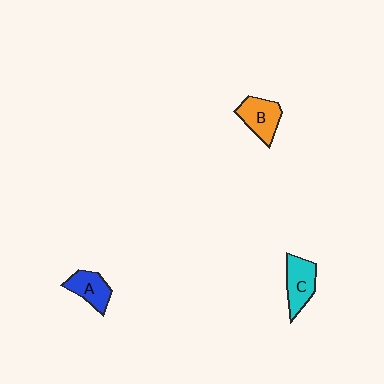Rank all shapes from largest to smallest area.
From largest to smallest: C (cyan), B (orange), A (blue).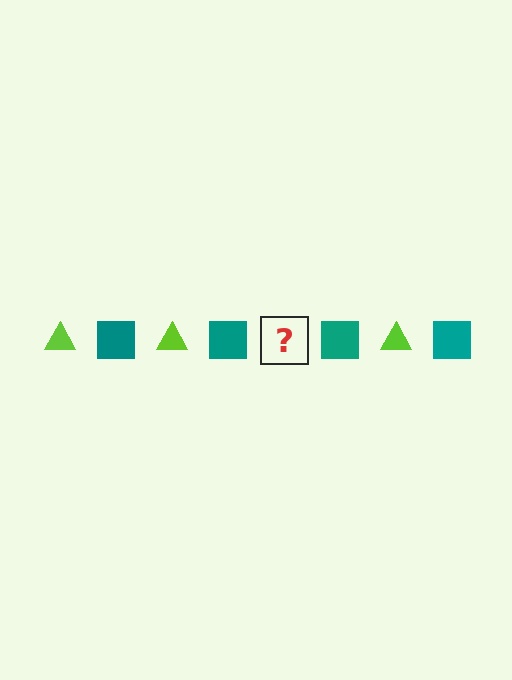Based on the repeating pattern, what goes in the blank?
The blank should be a lime triangle.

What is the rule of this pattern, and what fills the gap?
The rule is that the pattern alternates between lime triangle and teal square. The gap should be filled with a lime triangle.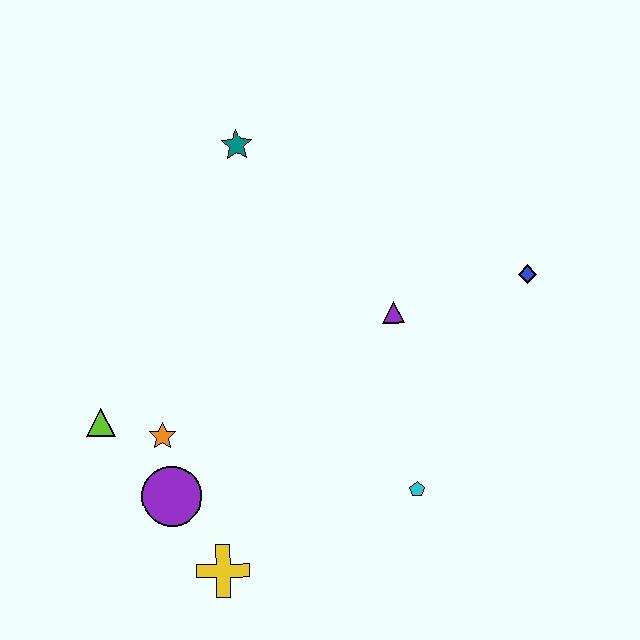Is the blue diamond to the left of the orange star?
No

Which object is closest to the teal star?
The purple triangle is closest to the teal star.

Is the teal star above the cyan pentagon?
Yes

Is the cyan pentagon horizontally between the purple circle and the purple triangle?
No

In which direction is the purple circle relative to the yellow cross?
The purple circle is above the yellow cross.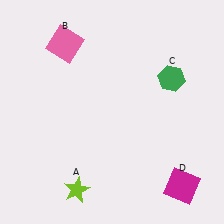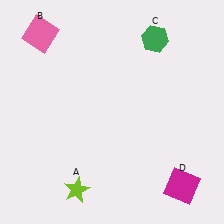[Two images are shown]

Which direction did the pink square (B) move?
The pink square (B) moved left.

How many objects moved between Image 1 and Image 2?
2 objects moved between the two images.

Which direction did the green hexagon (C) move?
The green hexagon (C) moved up.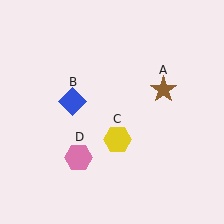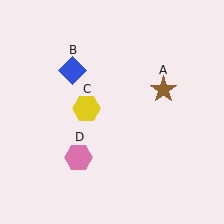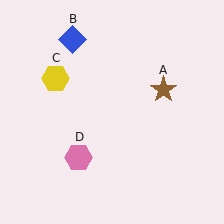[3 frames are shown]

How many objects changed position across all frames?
2 objects changed position: blue diamond (object B), yellow hexagon (object C).